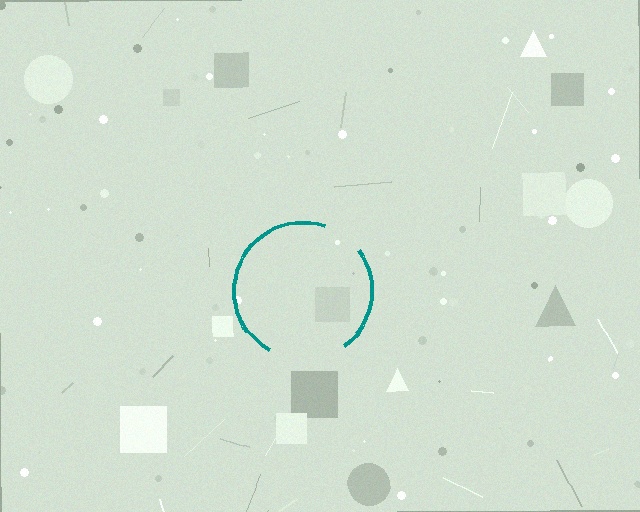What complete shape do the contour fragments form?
The contour fragments form a circle.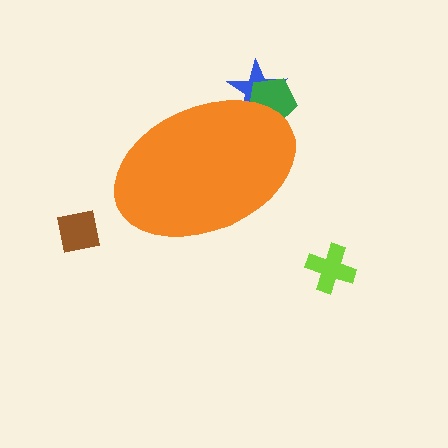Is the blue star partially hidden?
Yes, the blue star is partially hidden behind the orange ellipse.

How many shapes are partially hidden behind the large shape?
2 shapes are partially hidden.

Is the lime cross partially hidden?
No, the lime cross is fully visible.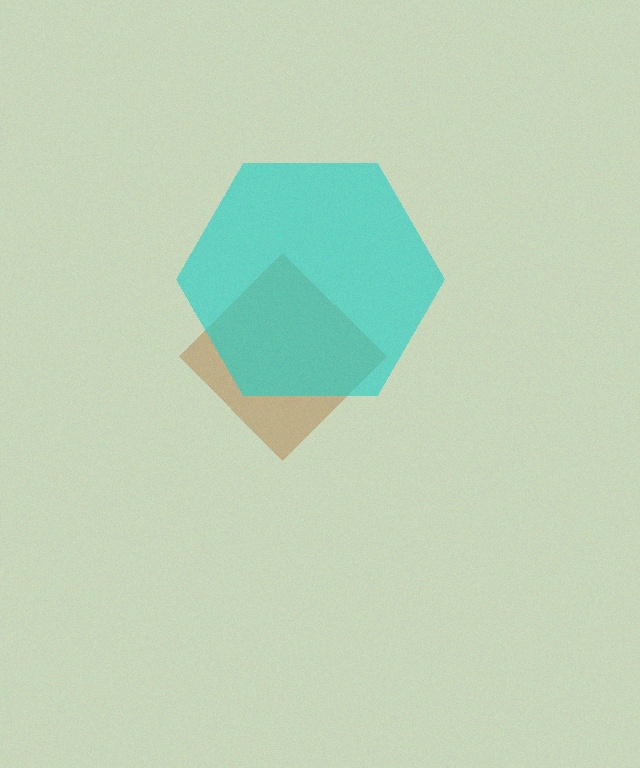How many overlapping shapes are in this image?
There are 2 overlapping shapes in the image.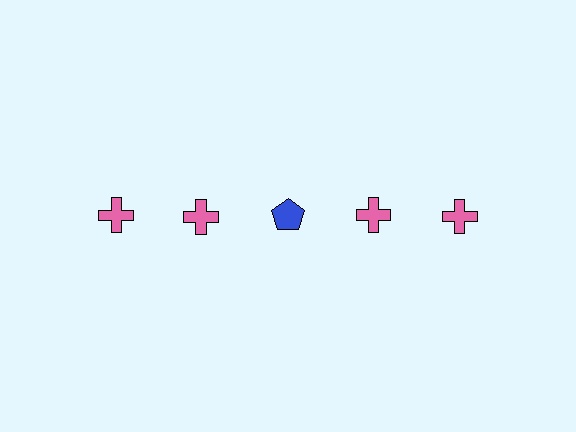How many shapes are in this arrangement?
There are 5 shapes arranged in a grid pattern.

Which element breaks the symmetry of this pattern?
The blue pentagon in the top row, center column breaks the symmetry. All other shapes are pink crosses.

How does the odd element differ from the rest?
It differs in both color (blue instead of pink) and shape (pentagon instead of cross).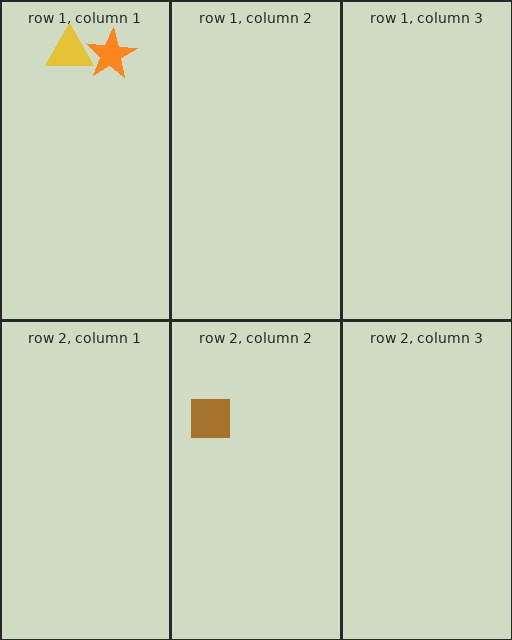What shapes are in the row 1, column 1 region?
The yellow triangle, the orange star.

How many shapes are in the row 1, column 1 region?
2.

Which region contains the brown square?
The row 2, column 2 region.